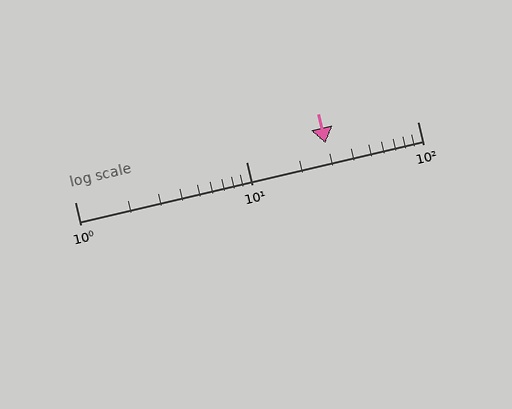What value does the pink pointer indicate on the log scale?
The pointer indicates approximately 29.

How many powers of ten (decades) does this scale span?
The scale spans 2 decades, from 1 to 100.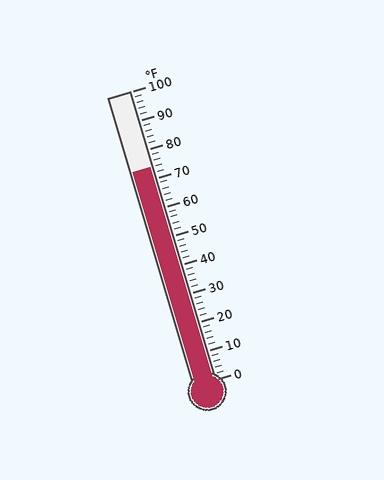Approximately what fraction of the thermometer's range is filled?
The thermometer is filled to approximately 75% of its range.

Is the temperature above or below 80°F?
The temperature is below 80°F.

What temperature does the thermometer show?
The thermometer shows approximately 74°F.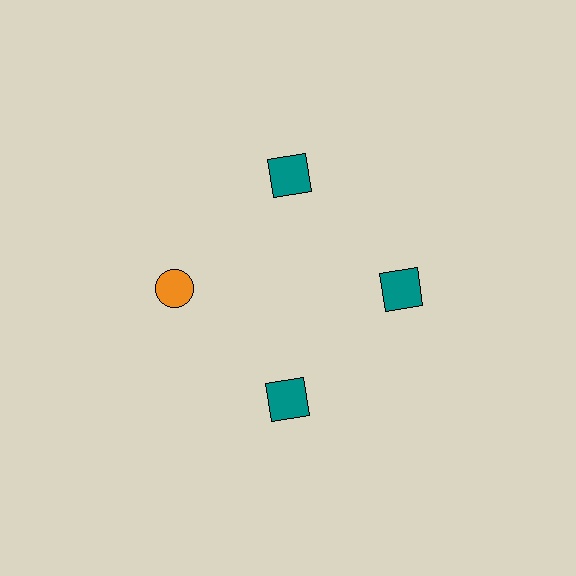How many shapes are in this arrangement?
There are 4 shapes arranged in a ring pattern.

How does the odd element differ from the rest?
It differs in both color (orange instead of teal) and shape (circle instead of square).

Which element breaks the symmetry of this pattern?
The orange circle at roughly the 9 o'clock position breaks the symmetry. All other shapes are teal squares.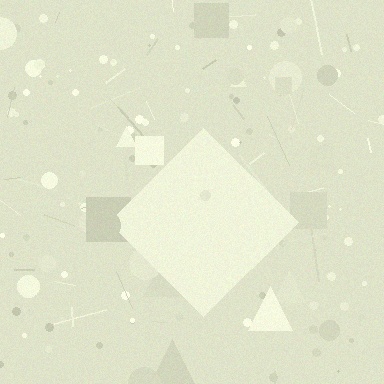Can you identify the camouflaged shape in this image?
The camouflaged shape is a diamond.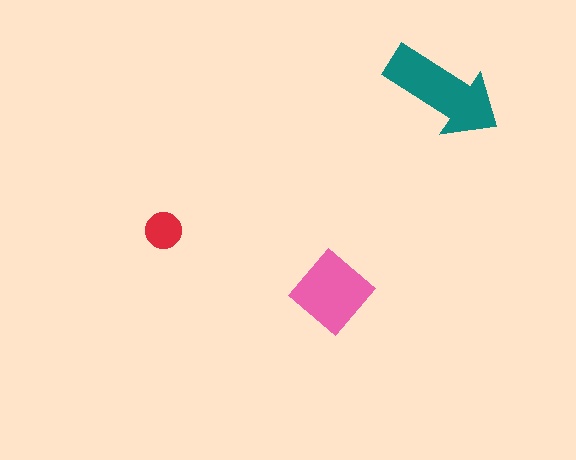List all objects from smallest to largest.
The red circle, the pink diamond, the teal arrow.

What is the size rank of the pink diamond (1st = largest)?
2nd.